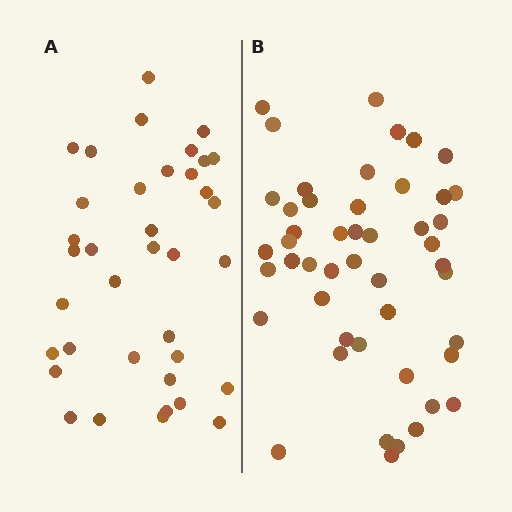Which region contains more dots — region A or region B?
Region B (the right region) has more dots.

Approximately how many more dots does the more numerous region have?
Region B has roughly 12 or so more dots than region A.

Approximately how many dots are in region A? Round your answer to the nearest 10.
About 40 dots. (The exact count is 37, which rounds to 40.)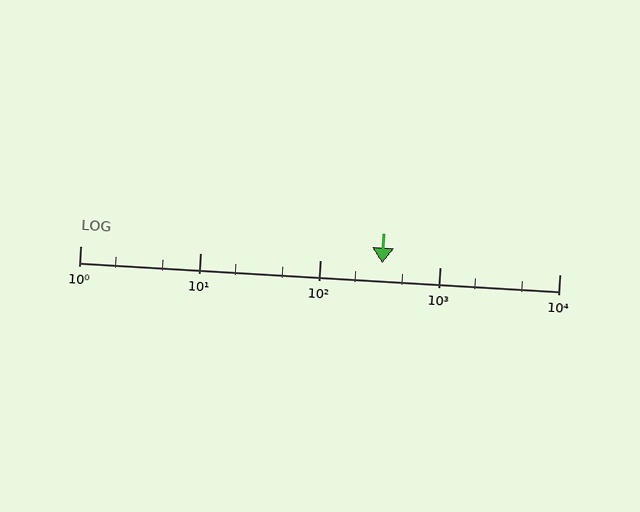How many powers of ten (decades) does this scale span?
The scale spans 4 decades, from 1 to 10000.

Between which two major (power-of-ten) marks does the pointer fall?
The pointer is between 100 and 1000.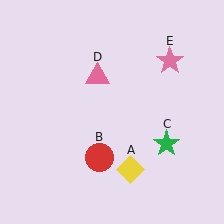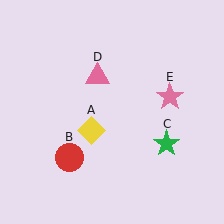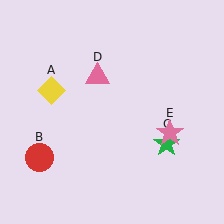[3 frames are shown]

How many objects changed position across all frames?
3 objects changed position: yellow diamond (object A), red circle (object B), pink star (object E).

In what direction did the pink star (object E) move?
The pink star (object E) moved down.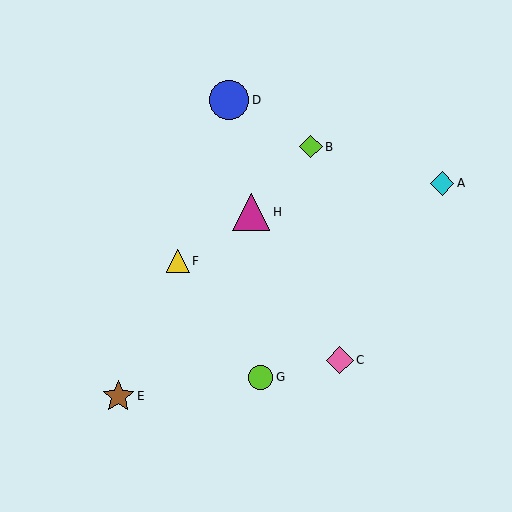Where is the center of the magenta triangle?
The center of the magenta triangle is at (251, 212).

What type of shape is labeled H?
Shape H is a magenta triangle.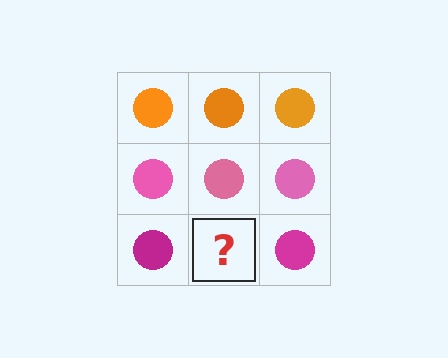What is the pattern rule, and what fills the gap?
The rule is that each row has a consistent color. The gap should be filled with a magenta circle.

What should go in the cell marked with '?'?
The missing cell should contain a magenta circle.